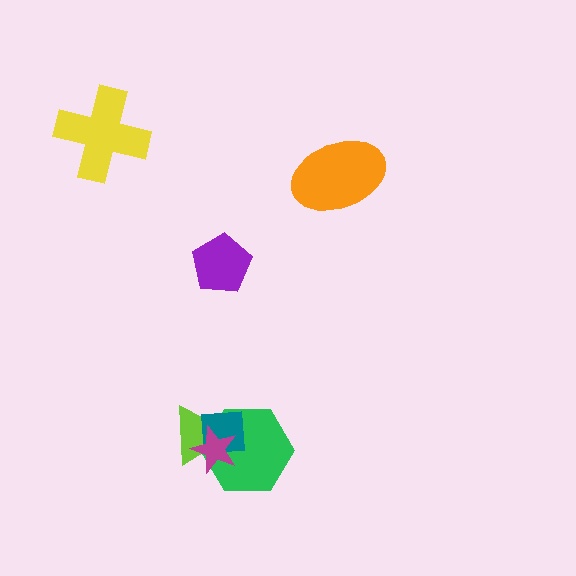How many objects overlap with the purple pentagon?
0 objects overlap with the purple pentagon.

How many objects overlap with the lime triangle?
3 objects overlap with the lime triangle.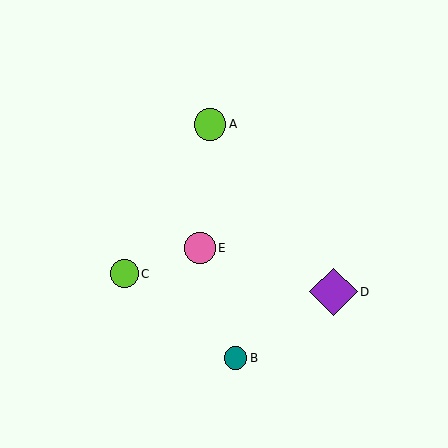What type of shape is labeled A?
Shape A is a lime circle.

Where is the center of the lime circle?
The center of the lime circle is at (124, 274).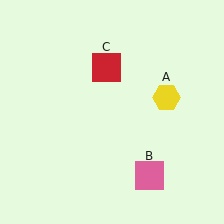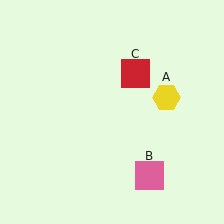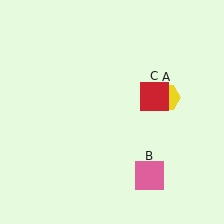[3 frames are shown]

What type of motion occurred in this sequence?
The red square (object C) rotated clockwise around the center of the scene.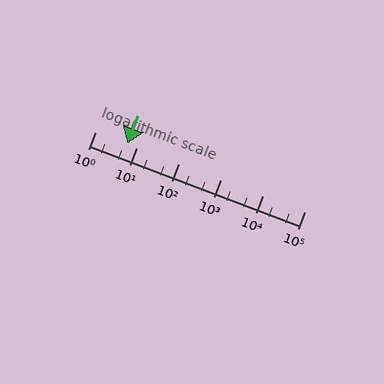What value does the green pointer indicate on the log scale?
The pointer indicates approximately 5.9.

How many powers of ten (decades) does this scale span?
The scale spans 5 decades, from 1 to 100000.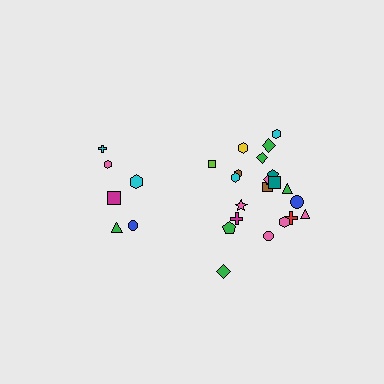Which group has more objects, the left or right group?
The right group.